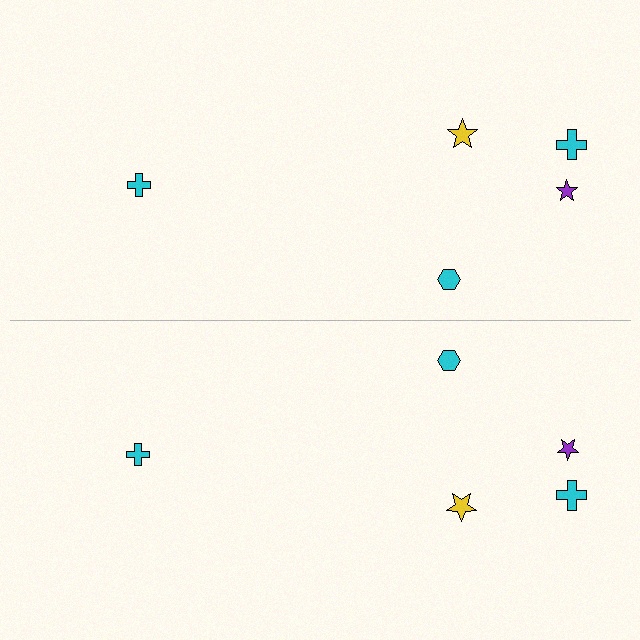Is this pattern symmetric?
Yes, this pattern has bilateral (reflection) symmetry.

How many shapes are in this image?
There are 10 shapes in this image.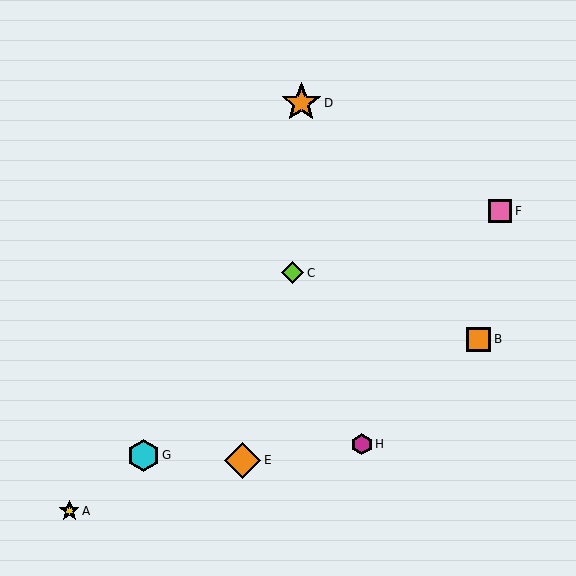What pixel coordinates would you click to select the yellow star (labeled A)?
Click at (69, 511) to select the yellow star A.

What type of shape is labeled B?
Shape B is an orange square.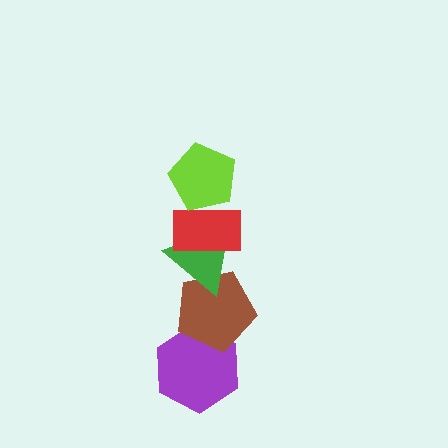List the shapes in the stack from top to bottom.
From top to bottom: the lime pentagon, the red rectangle, the green triangle, the brown pentagon, the purple hexagon.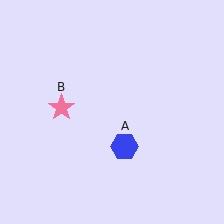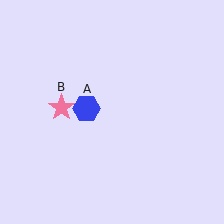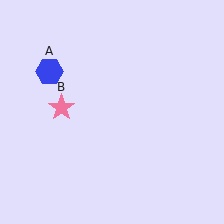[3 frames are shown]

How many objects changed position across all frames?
1 object changed position: blue hexagon (object A).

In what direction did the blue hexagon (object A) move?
The blue hexagon (object A) moved up and to the left.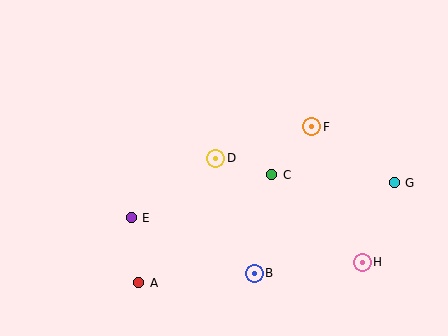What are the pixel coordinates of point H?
Point H is at (362, 262).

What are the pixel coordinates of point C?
Point C is at (272, 175).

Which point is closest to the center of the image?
Point D at (216, 158) is closest to the center.